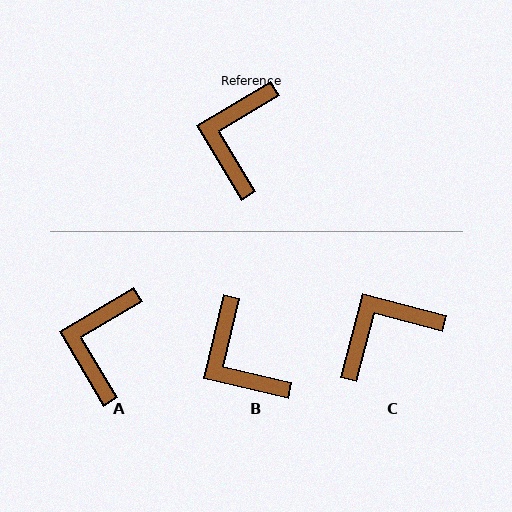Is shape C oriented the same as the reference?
No, it is off by about 46 degrees.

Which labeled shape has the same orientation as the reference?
A.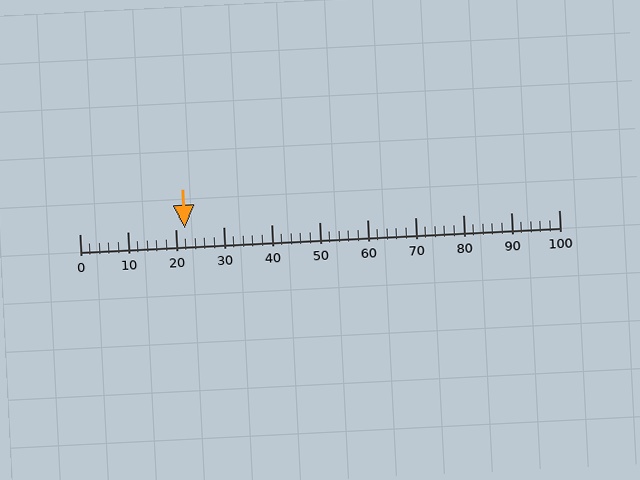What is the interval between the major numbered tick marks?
The major tick marks are spaced 10 units apart.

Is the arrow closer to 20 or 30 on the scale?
The arrow is closer to 20.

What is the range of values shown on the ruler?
The ruler shows values from 0 to 100.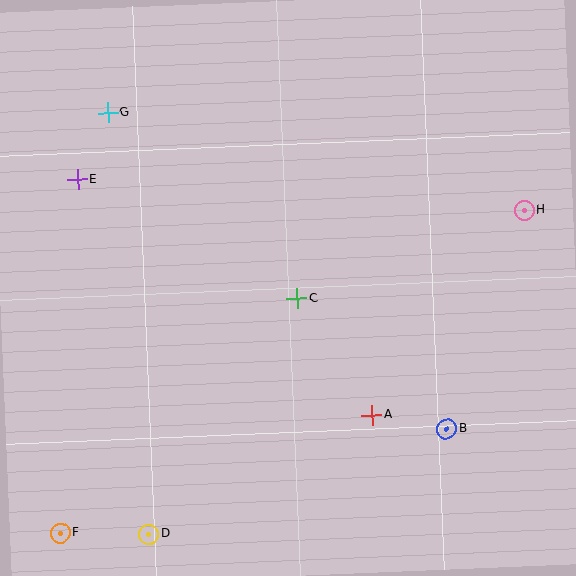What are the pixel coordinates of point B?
Point B is at (447, 429).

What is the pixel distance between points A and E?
The distance between A and E is 377 pixels.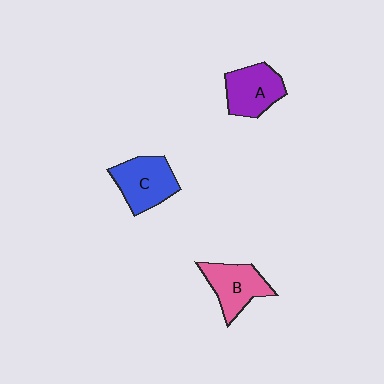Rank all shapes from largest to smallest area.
From largest to smallest: C (blue), A (purple), B (pink).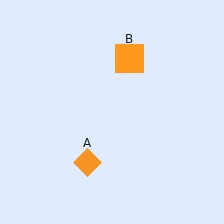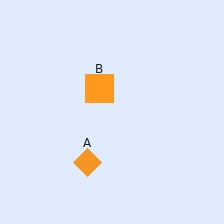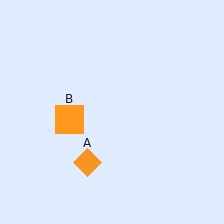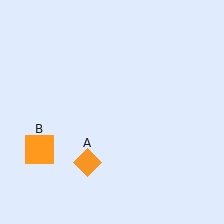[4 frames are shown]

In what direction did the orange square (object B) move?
The orange square (object B) moved down and to the left.